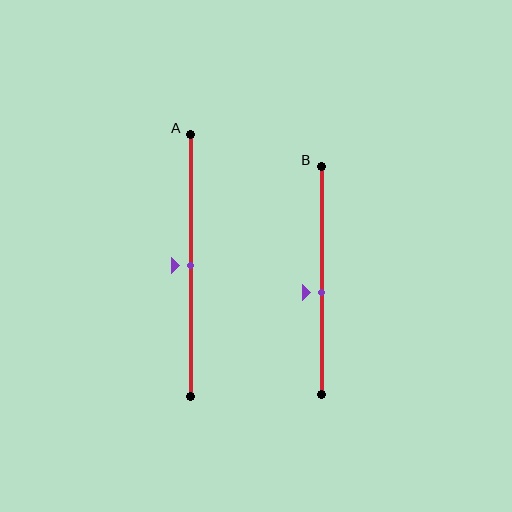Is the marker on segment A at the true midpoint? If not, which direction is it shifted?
Yes, the marker on segment A is at the true midpoint.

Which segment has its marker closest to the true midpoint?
Segment A has its marker closest to the true midpoint.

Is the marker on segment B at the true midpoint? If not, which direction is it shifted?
No, the marker on segment B is shifted downward by about 5% of the segment length.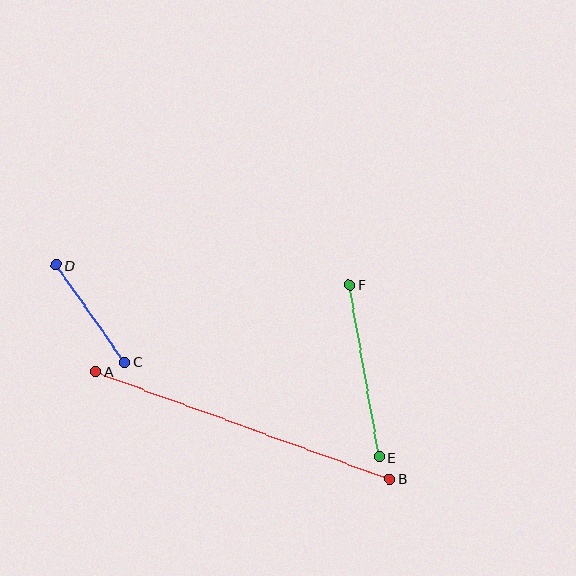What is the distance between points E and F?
The distance is approximately 175 pixels.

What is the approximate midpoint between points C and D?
The midpoint is at approximately (91, 314) pixels.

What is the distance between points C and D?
The distance is approximately 119 pixels.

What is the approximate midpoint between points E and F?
The midpoint is at approximately (364, 371) pixels.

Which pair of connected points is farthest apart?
Points A and B are farthest apart.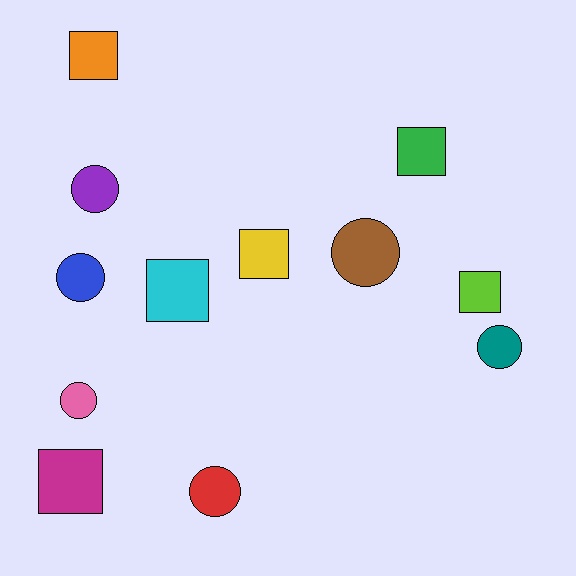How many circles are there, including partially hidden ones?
There are 6 circles.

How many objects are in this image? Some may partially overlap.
There are 12 objects.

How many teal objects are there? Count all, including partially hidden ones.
There is 1 teal object.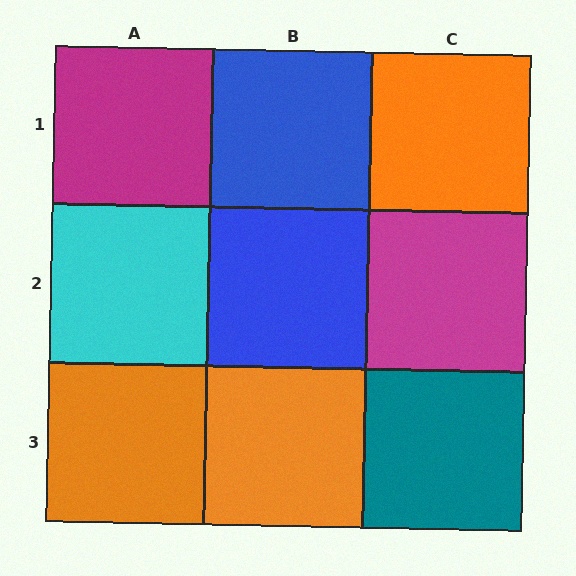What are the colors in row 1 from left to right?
Magenta, blue, orange.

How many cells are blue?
2 cells are blue.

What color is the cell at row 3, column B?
Orange.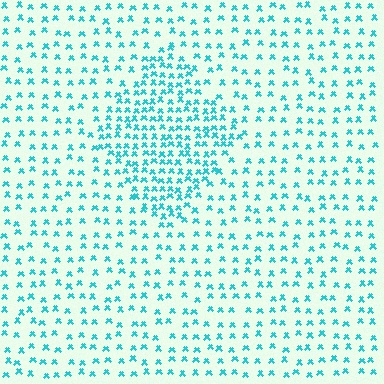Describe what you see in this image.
The image contains small cyan elements arranged at two different densities. A diamond-shaped region is visible where the elements are more densely packed than the surrounding area.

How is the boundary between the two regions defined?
The boundary is defined by a change in element density (approximately 2.1x ratio). All elements are the same color, size, and shape.